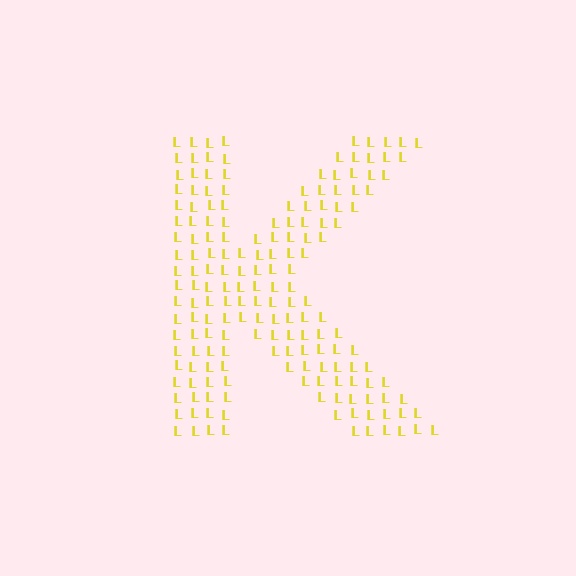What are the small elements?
The small elements are letter L's.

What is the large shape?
The large shape is the letter K.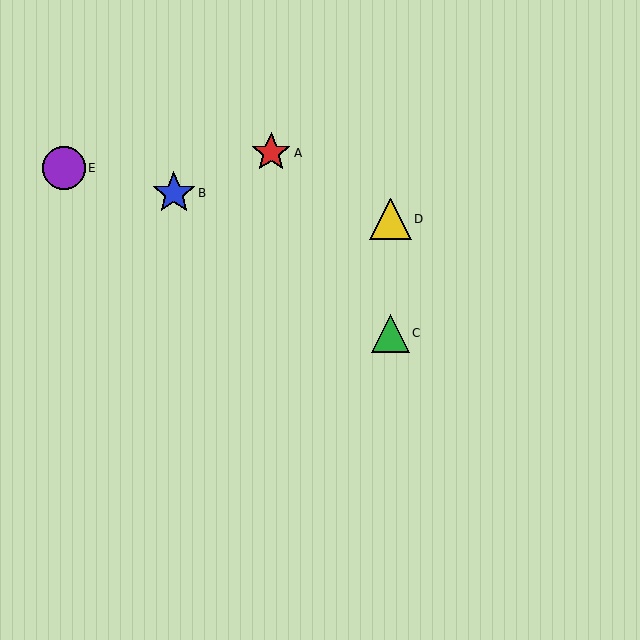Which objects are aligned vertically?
Objects C, D are aligned vertically.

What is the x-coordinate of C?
Object C is at x≈390.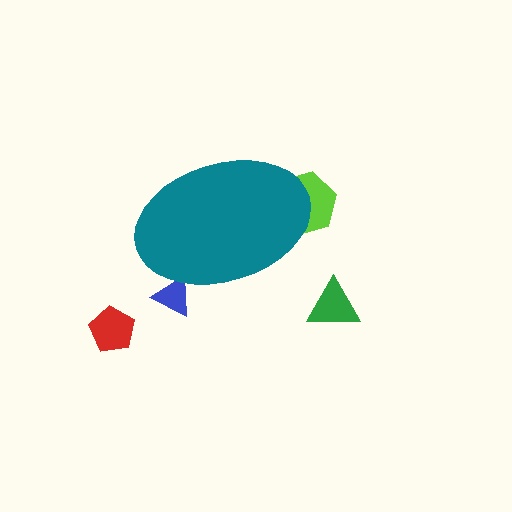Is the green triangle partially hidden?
No, the green triangle is fully visible.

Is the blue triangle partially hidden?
Yes, the blue triangle is partially hidden behind the teal ellipse.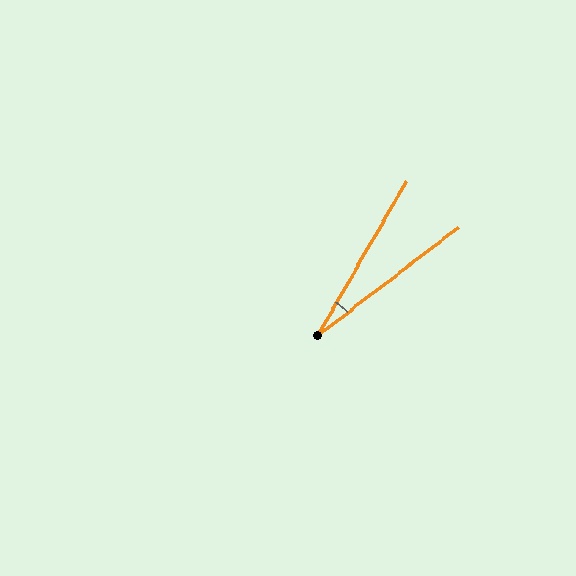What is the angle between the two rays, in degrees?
Approximately 23 degrees.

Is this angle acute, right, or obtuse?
It is acute.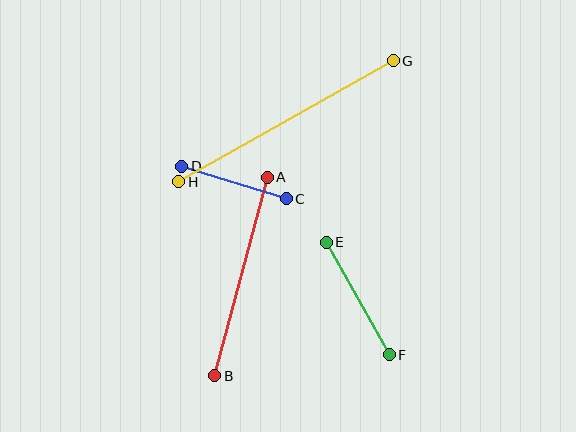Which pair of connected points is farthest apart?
Points G and H are farthest apart.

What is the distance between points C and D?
The distance is approximately 110 pixels.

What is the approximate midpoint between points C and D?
The midpoint is at approximately (234, 182) pixels.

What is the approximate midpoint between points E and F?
The midpoint is at approximately (358, 298) pixels.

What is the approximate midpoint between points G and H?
The midpoint is at approximately (286, 121) pixels.